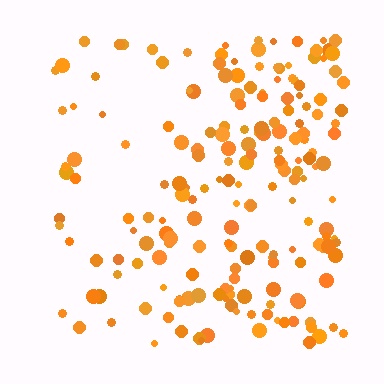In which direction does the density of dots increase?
From left to right, with the right side densest.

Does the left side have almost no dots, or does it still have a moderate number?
Still a moderate number, just noticeably fewer than the right.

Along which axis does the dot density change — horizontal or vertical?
Horizontal.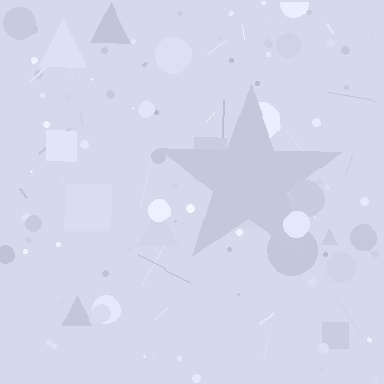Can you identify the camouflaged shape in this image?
The camouflaged shape is a star.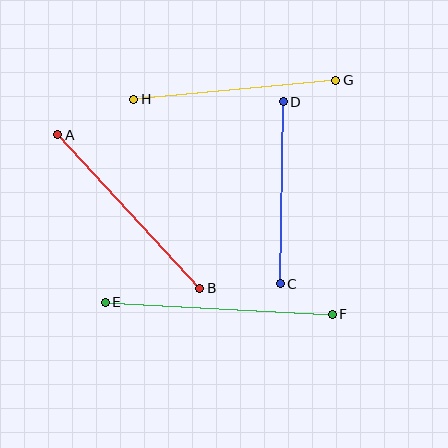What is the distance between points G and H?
The distance is approximately 203 pixels.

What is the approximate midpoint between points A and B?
The midpoint is at approximately (129, 212) pixels.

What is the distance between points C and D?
The distance is approximately 182 pixels.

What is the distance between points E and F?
The distance is approximately 227 pixels.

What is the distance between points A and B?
The distance is approximately 209 pixels.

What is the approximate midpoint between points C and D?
The midpoint is at approximately (282, 193) pixels.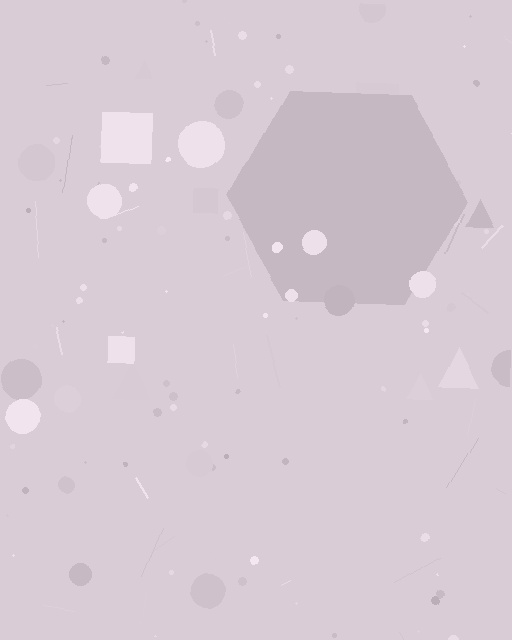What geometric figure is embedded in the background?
A hexagon is embedded in the background.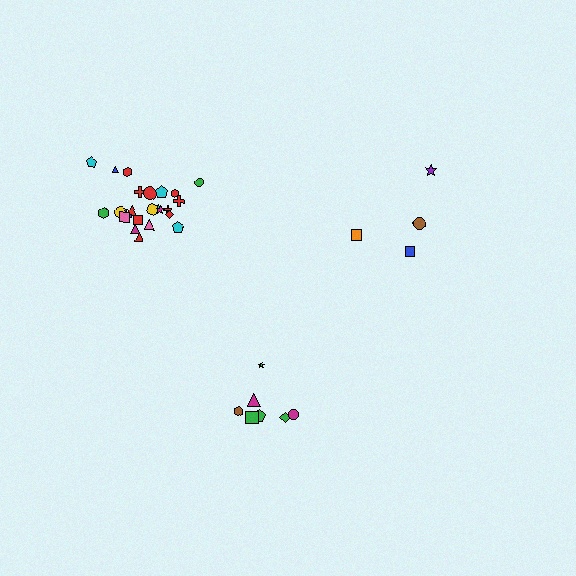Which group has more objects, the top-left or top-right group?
The top-left group.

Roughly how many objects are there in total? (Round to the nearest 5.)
Roughly 35 objects in total.